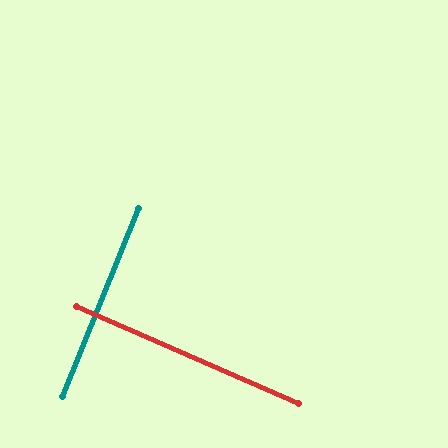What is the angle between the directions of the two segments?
Approximately 88 degrees.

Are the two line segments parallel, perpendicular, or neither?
Perpendicular — they meet at approximately 88°.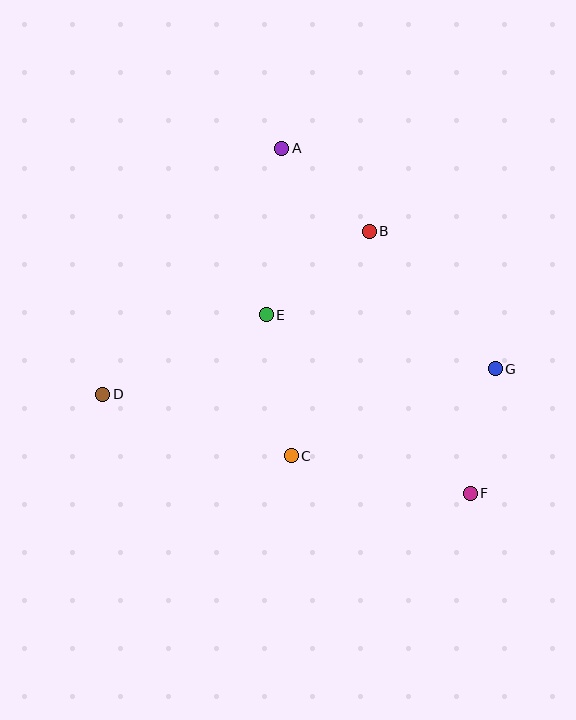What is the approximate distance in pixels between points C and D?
The distance between C and D is approximately 198 pixels.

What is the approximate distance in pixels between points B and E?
The distance between B and E is approximately 133 pixels.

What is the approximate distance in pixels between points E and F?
The distance between E and F is approximately 271 pixels.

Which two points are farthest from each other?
Points D and G are farthest from each other.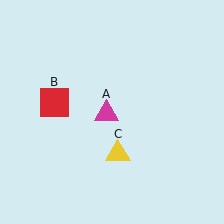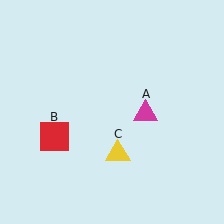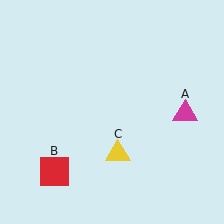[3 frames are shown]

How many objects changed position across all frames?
2 objects changed position: magenta triangle (object A), red square (object B).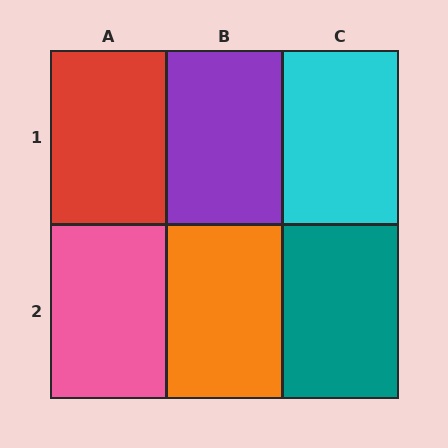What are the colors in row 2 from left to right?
Pink, orange, teal.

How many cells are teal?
1 cell is teal.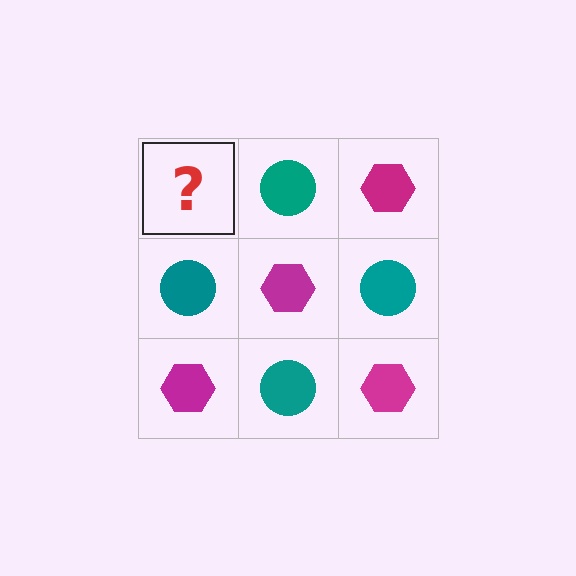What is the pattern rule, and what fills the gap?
The rule is that it alternates magenta hexagon and teal circle in a checkerboard pattern. The gap should be filled with a magenta hexagon.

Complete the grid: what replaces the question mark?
The question mark should be replaced with a magenta hexagon.